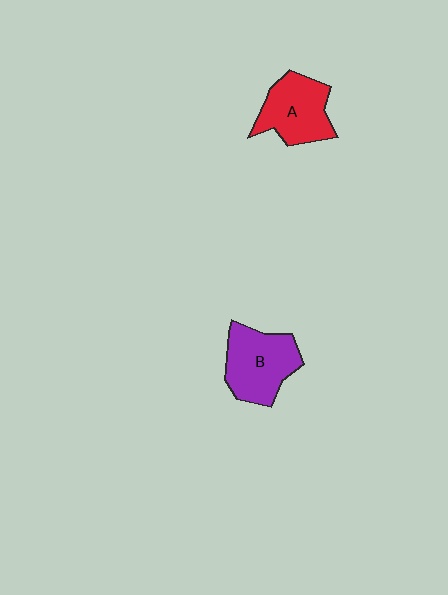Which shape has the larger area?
Shape B (purple).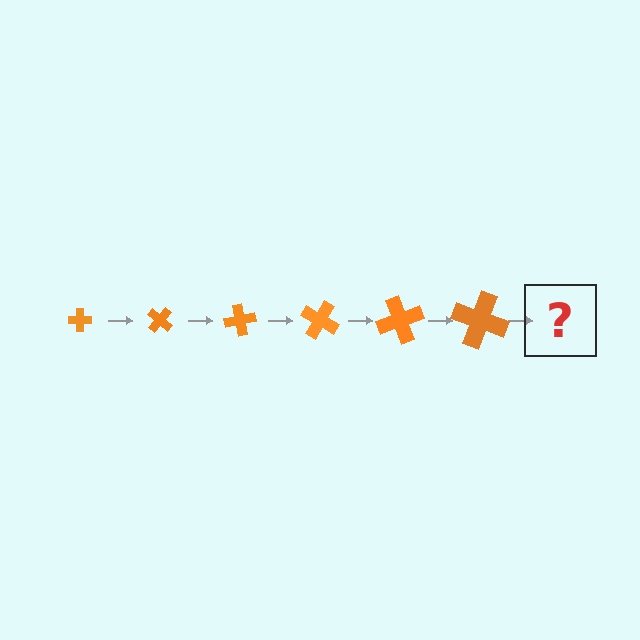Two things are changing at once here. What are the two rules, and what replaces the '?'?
The two rules are that the cross grows larger each step and it rotates 40 degrees each step. The '?' should be a cross, larger than the previous one and rotated 240 degrees from the start.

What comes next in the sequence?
The next element should be a cross, larger than the previous one and rotated 240 degrees from the start.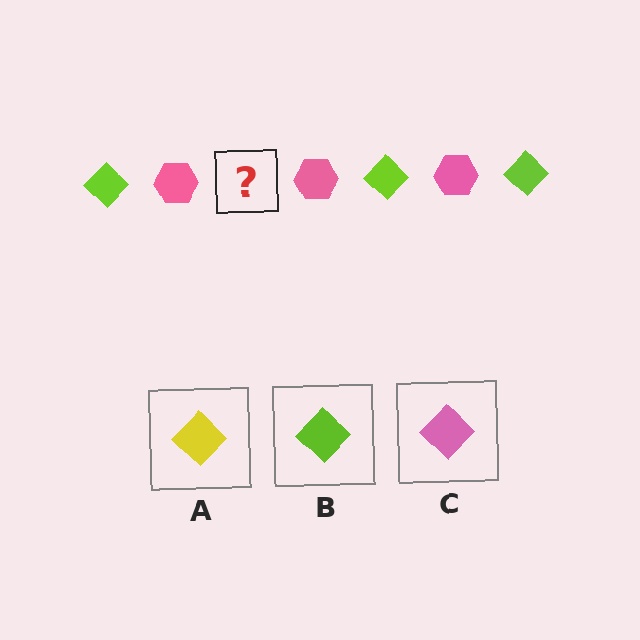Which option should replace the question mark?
Option B.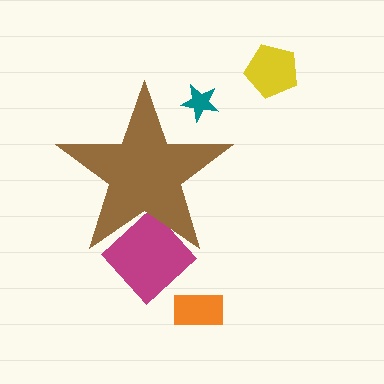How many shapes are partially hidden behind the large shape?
2 shapes are partially hidden.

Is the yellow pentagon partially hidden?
No, the yellow pentagon is fully visible.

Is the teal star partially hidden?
Yes, the teal star is partially hidden behind the brown star.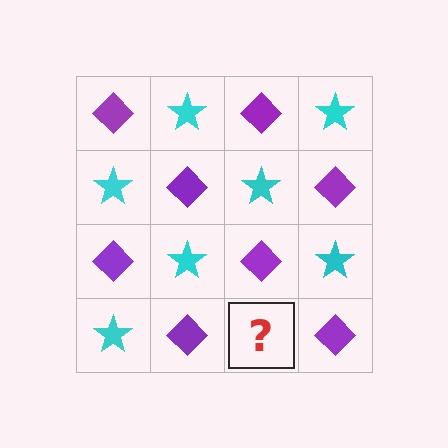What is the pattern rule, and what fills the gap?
The rule is that it alternates purple diamond and cyan star in a checkerboard pattern. The gap should be filled with a cyan star.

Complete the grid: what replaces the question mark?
The question mark should be replaced with a cyan star.